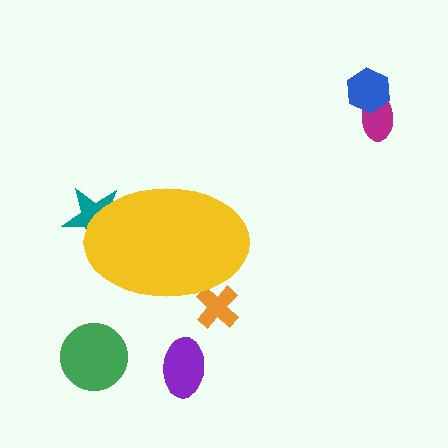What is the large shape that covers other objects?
A yellow ellipse.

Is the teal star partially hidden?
Yes, the teal star is partially hidden behind the yellow ellipse.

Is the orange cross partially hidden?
Yes, the orange cross is partially hidden behind the yellow ellipse.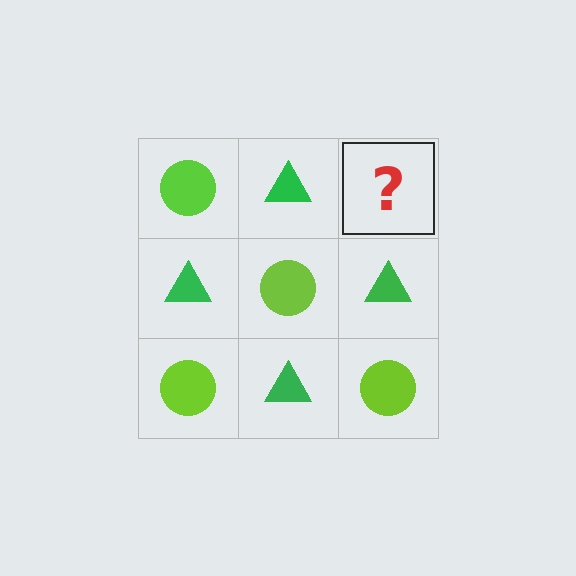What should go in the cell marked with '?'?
The missing cell should contain a lime circle.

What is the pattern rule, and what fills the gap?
The rule is that it alternates lime circle and green triangle in a checkerboard pattern. The gap should be filled with a lime circle.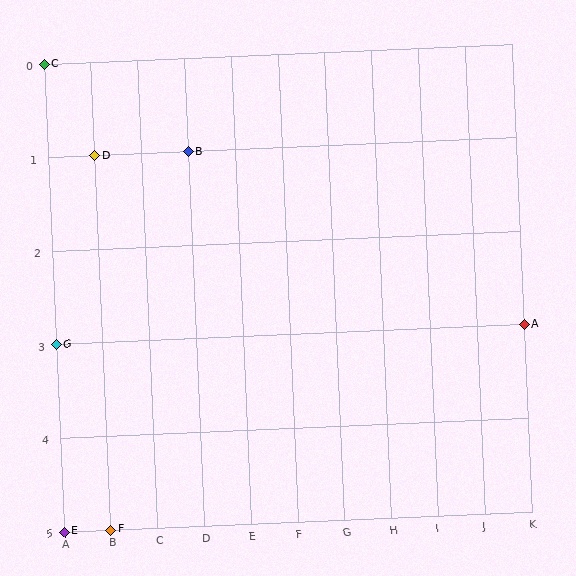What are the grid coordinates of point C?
Point C is at grid coordinates (A, 0).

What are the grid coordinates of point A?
Point A is at grid coordinates (K, 3).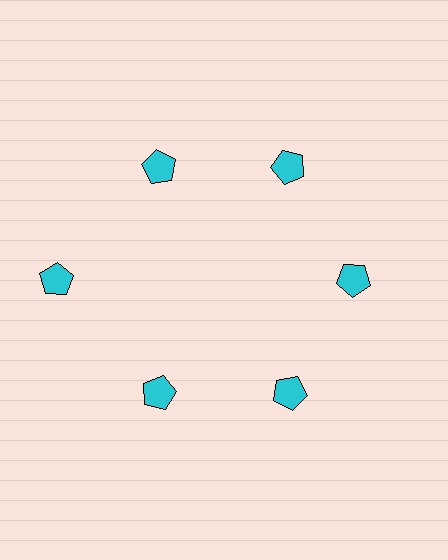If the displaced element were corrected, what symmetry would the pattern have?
It would have 6-fold rotational symmetry — the pattern would map onto itself every 60 degrees.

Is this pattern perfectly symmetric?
No. The 6 cyan pentagons are arranged in a ring, but one element near the 9 o'clock position is pushed outward from the center, breaking the 6-fold rotational symmetry.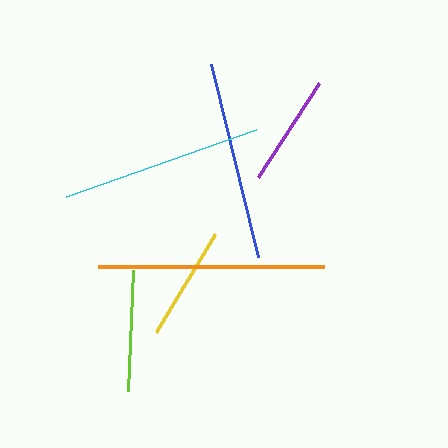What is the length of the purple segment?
The purple segment is approximately 113 pixels long.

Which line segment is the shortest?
The purple line is the shortest at approximately 113 pixels.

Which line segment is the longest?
The orange line is the longest at approximately 225 pixels.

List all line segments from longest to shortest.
From longest to shortest: orange, cyan, blue, lime, yellow, purple.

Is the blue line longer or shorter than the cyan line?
The cyan line is longer than the blue line.